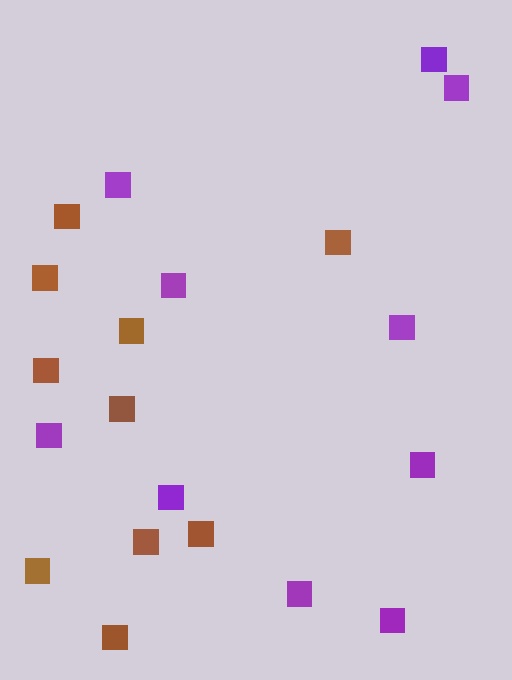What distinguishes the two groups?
There are 2 groups: one group of brown squares (10) and one group of purple squares (10).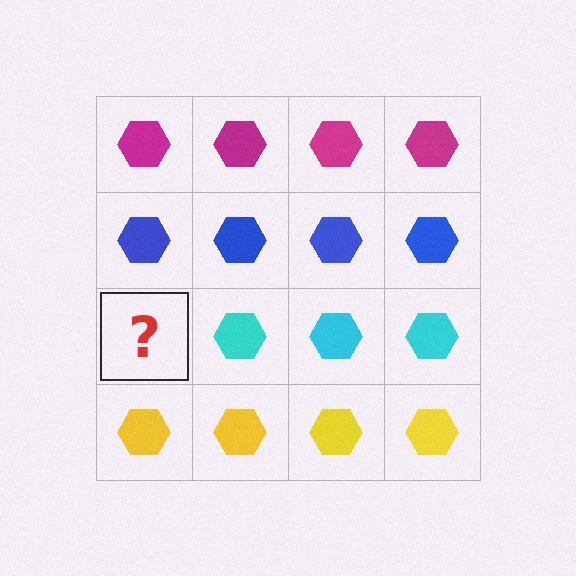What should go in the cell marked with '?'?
The missing cell should contain a cyan hexagon.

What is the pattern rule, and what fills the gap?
The rule is that each row has a consistent color. The gap should be filled with a cyan hexagon.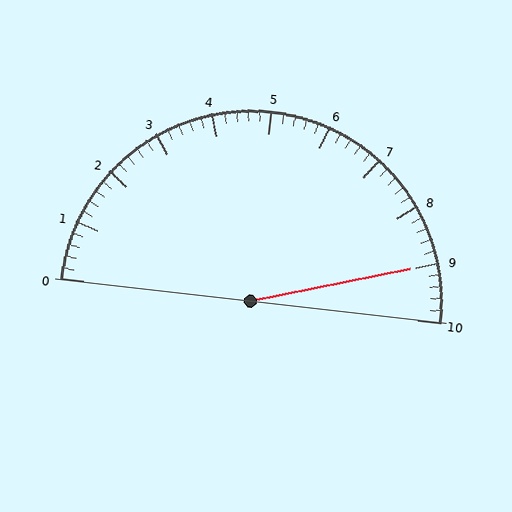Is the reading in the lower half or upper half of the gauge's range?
The reading is in the upper half of the range (0 to 10).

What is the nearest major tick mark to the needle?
The nearest major tick mark is 9.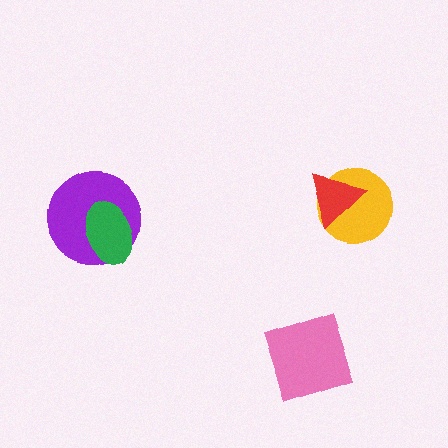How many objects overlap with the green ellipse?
1 object overlaps with the green ellipse.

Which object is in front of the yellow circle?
The red triangle is in front of the yellow circle.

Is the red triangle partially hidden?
No, no other shape covers it.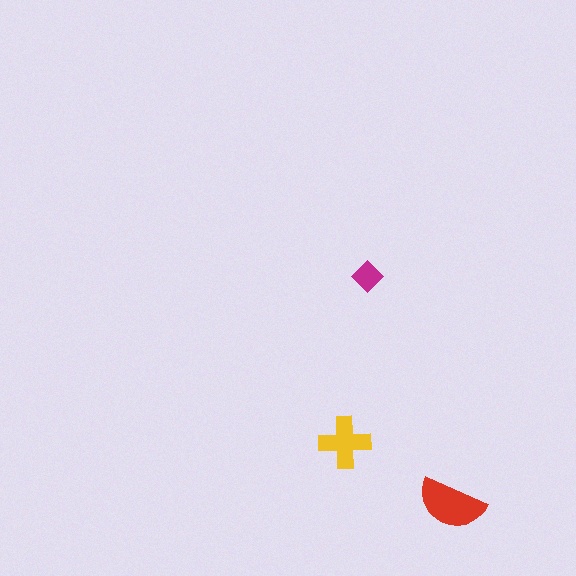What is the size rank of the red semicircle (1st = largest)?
1st.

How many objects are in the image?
There are 3 objects in the image.